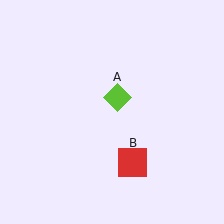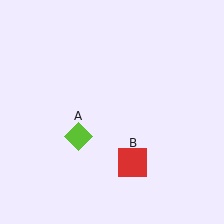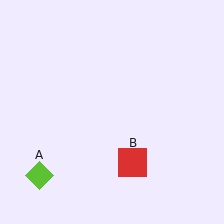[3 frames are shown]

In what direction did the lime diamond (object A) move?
The lime diamond (object A) moved down and to the left.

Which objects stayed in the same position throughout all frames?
Red square (object B) remained stationary.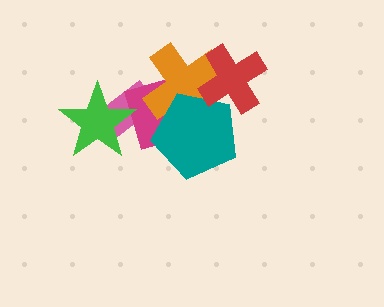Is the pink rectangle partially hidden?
Yes, it is partially covered by another shape.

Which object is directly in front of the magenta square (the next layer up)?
The orange cross is directly in front of the magenta square.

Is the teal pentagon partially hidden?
Yes, it is partially covered by another shape.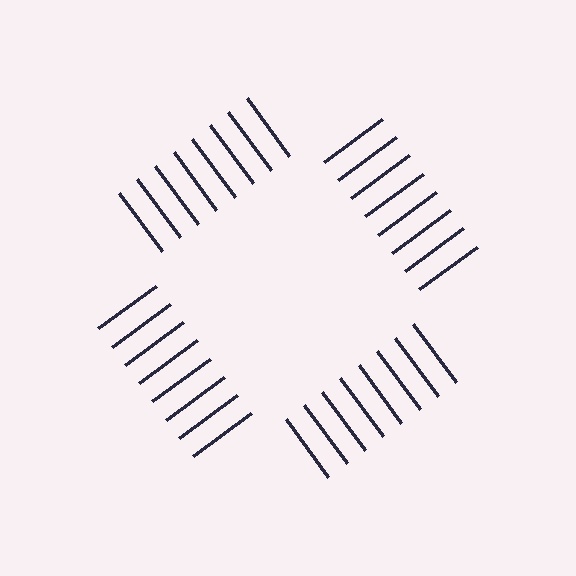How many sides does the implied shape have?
4 sides — the line-ends trace a square.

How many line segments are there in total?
32 — 8 along each of the 4 edges.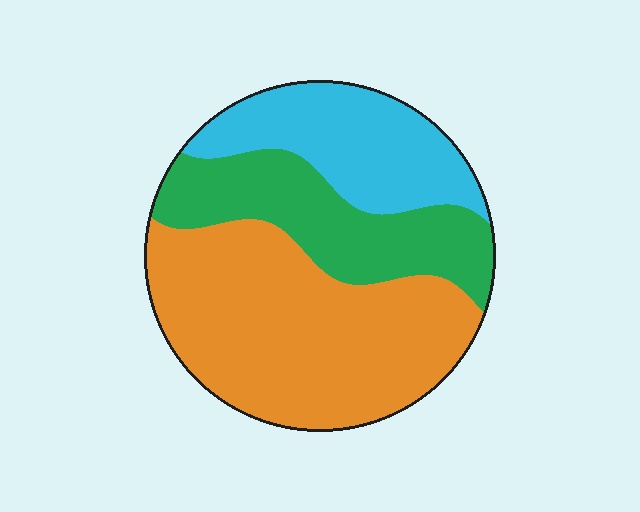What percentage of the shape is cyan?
Cyan takes up about one quarter (1/4) of the shape.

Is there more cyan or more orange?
Orange.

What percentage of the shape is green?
Green covers 26% of the shape.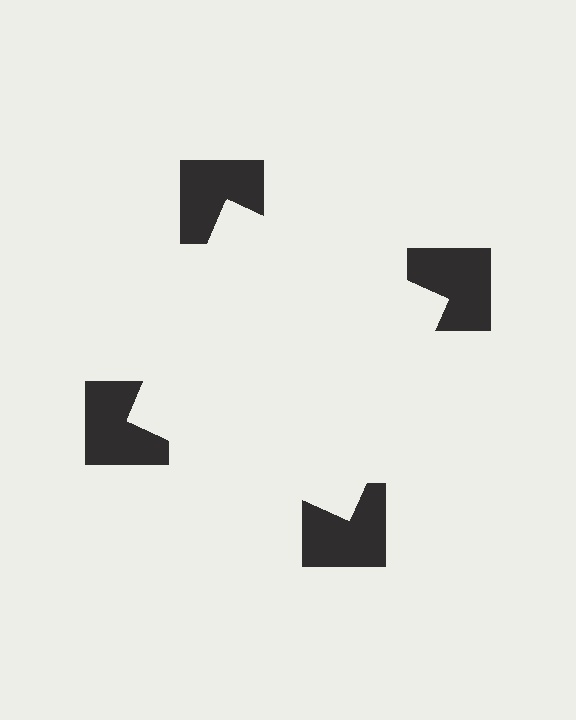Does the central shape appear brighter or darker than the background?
It typically appears slightly brighter than the background, even though no actual brightness change is drawn.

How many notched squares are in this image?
There are 4 — one at each vertex of the illusory square.